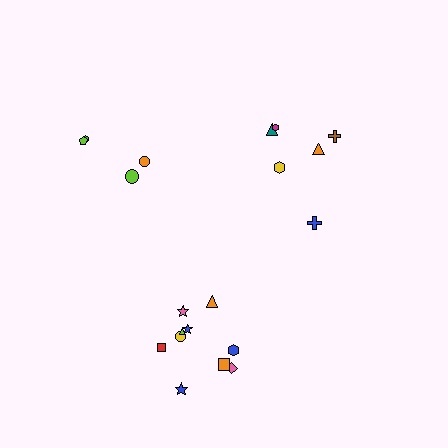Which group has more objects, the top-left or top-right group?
The top-right group.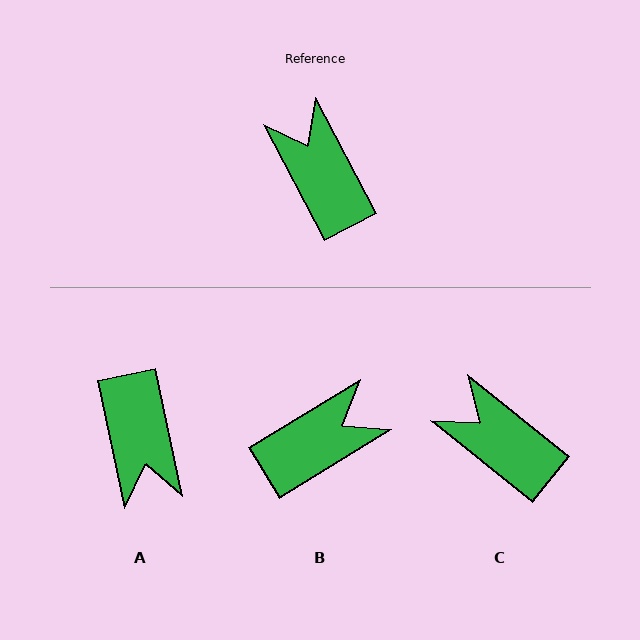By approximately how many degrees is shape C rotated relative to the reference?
Approximately 24 degrees counter-clockwise.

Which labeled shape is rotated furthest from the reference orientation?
A, about 164 degrees away.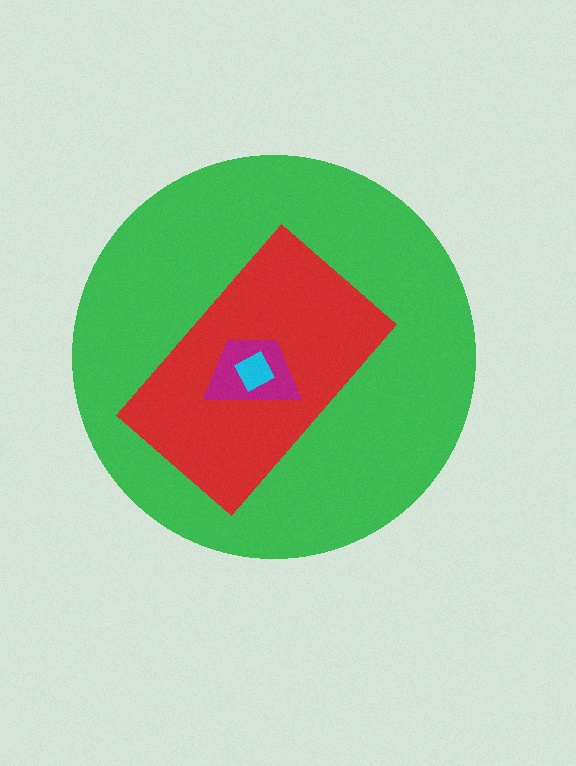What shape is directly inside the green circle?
The red rectangle.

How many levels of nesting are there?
4.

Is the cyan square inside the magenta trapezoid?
Yes.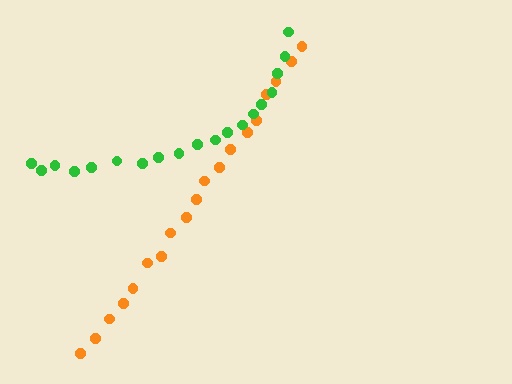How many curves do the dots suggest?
There are 2 distinct paths.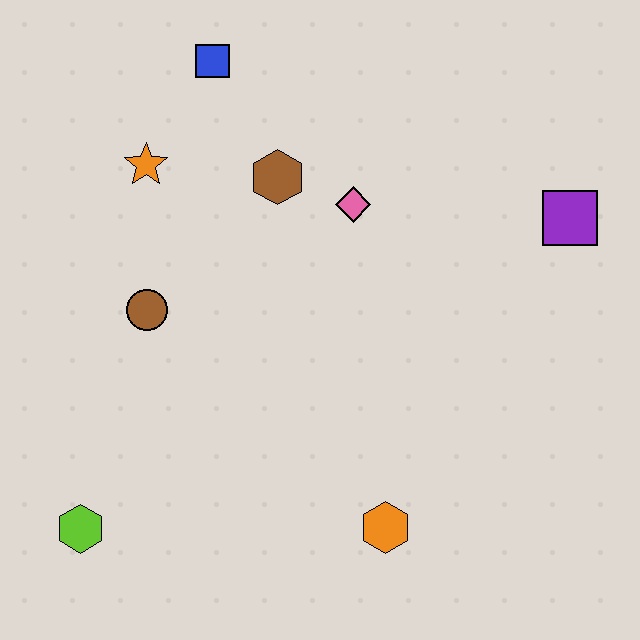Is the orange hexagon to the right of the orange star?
Yes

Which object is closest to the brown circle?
The orange star is closest to the brown circle.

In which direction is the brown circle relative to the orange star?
The brown circle is below the orange star.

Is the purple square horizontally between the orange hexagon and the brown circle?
No